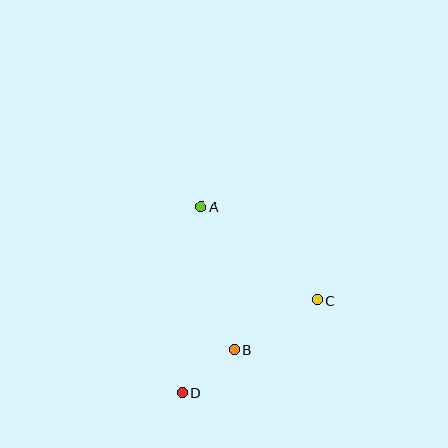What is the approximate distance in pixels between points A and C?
The distance between A and C is approximately 149 pixels.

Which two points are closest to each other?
Points B and D are closest to each other.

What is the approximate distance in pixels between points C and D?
The distance between C and D is approximately 164 pixels.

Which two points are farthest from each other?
Points A and D are farthest from each other.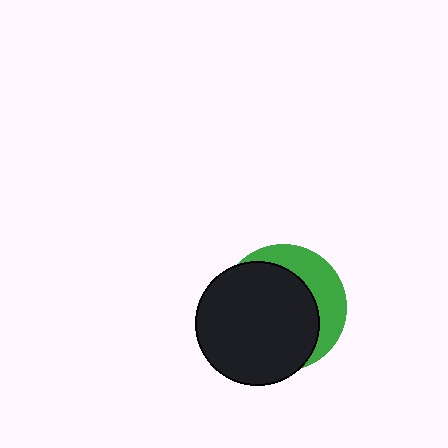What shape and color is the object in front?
The object in front is a black circle.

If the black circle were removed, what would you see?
You would see the complete green circle.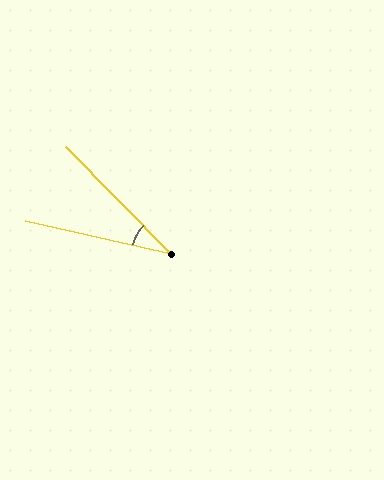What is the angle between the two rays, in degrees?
Approximately 33 degrees.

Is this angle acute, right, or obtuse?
It is acute.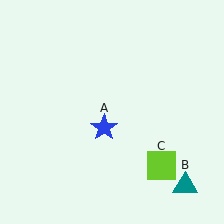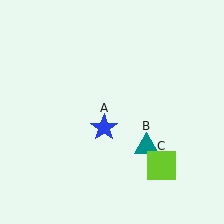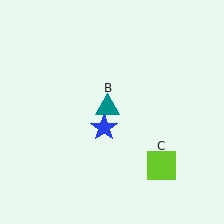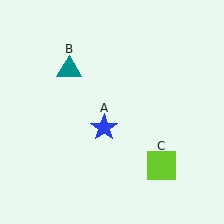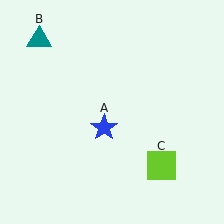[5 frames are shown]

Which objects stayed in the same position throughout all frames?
Blue star (object A) and lime square (object C) remained stationary.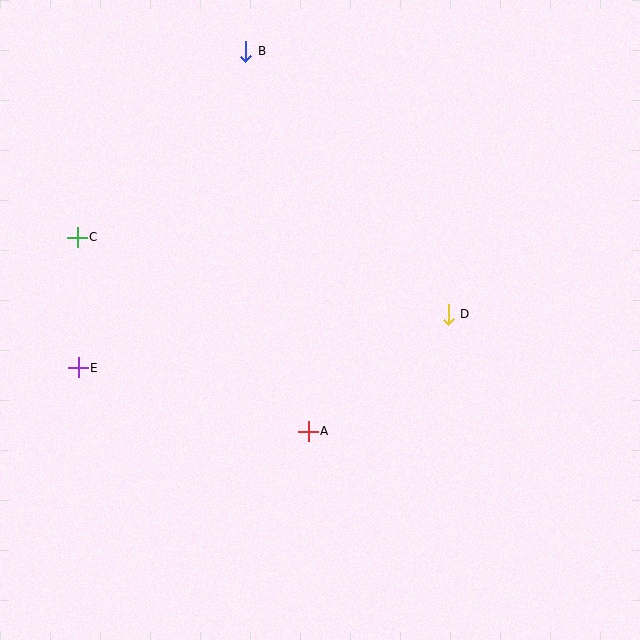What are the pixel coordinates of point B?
Point B is at (246, 51).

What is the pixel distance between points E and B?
The distance between E and B is 358 pixels.